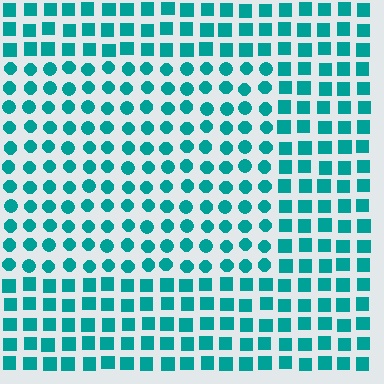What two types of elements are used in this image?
The image uses circles inside the rectangle region and squares outside it.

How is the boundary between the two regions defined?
The boundary is defined by a change in element shape: circles inside vs. squares outside. All elements share the same color and spacing.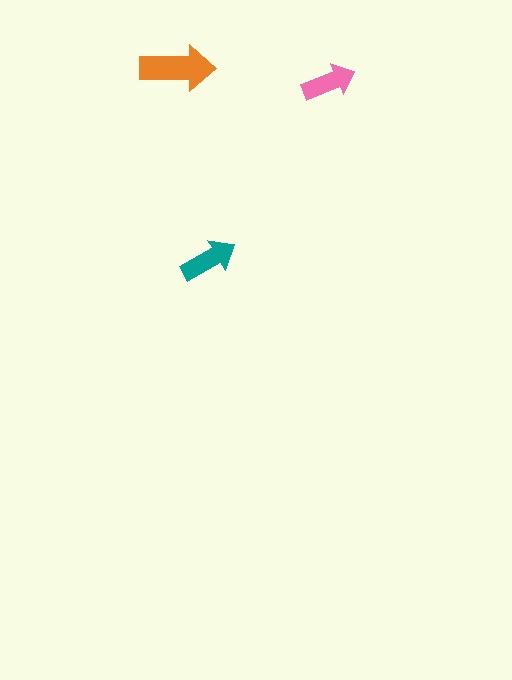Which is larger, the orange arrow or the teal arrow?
The orange one.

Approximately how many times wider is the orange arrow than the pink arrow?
About 1.5 times wider.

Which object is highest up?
The orange arrow is topmost.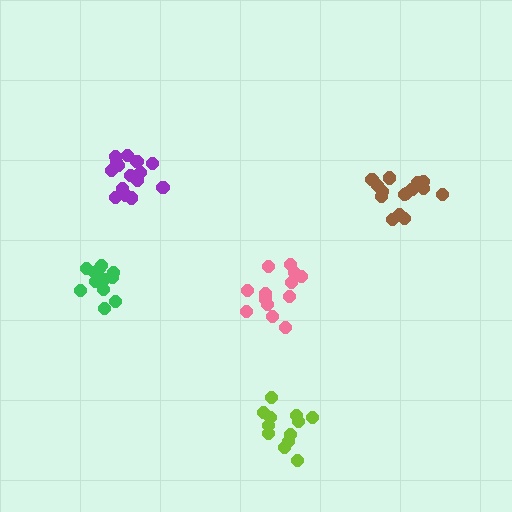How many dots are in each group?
Group 1: 15 dots, Group 2: 12 dots, Group 3: 13 dots, Group 4: 16 dots, Group 5: 12 dots (68 total).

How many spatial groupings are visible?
There are 5 spatial groupings.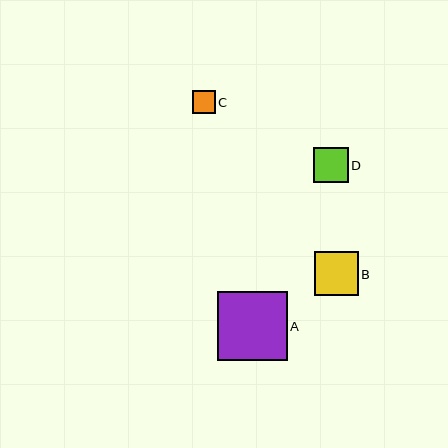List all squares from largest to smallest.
From largest to smallest: A, B, D, C.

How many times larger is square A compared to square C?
Square A is approximately 3.0 times the size of square C.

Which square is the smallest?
Square C is the smallest with a size of approximately 23 pixels.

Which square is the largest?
Square A is the largest with a size of approximately 70 pixels.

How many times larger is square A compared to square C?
Square A is approximately 3.0 times the size of square C.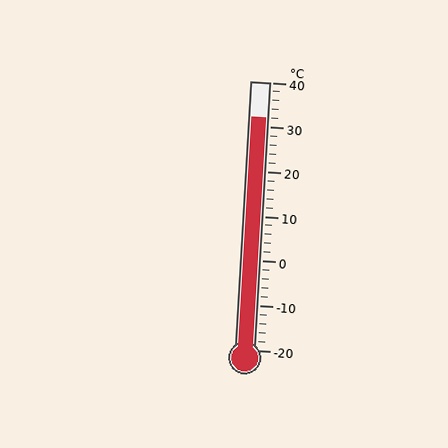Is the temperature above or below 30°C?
The temperature is above 30°C.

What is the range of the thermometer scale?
The thermometer scale ranges from -20°C to 40°C.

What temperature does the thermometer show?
The thermometer shows approximately 32°C.